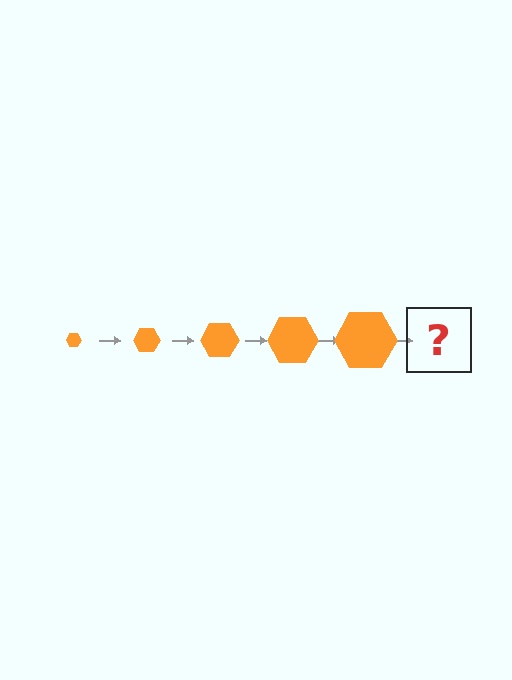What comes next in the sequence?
The next element should be an orange hexagon, larger than the previous one.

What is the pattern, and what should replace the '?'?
The pattern is that the hexagon gets progressively larger each step. The '?' should be an orange hexagon, larger than the previous one.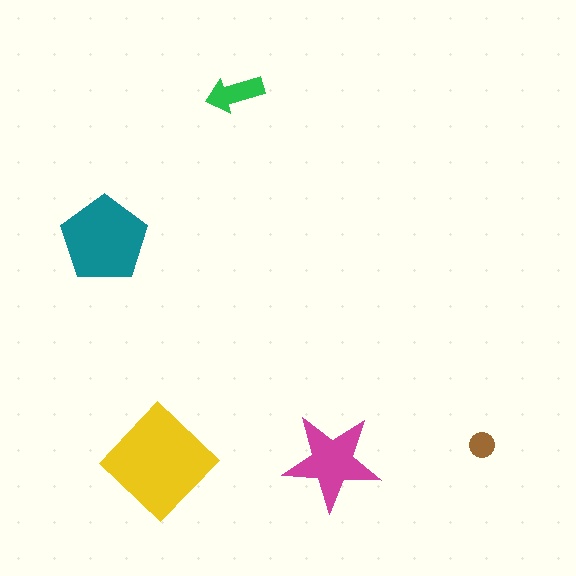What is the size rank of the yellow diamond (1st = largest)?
1st.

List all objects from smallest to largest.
The brown circle, the green arrow, the magenta star, the teal pentagon, the yellow diamond.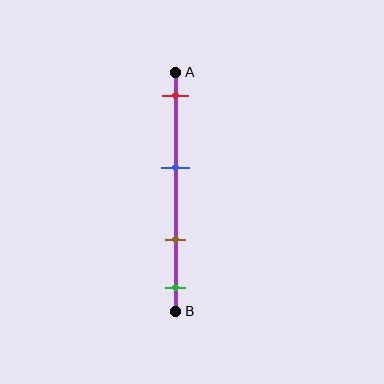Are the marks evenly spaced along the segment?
No, the marks are not evenly spaced.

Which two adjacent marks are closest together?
The brown and green marks are the closest adjacent pair.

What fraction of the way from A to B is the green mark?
The green mark is approximately 90% (0.9) of the way from A to B.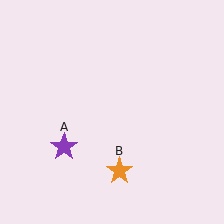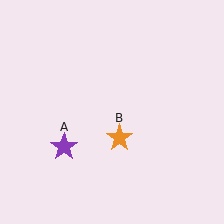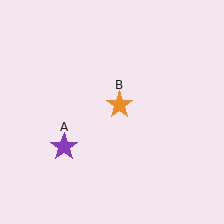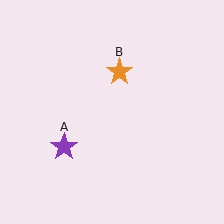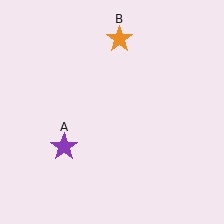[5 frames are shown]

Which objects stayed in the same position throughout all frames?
Purple star (object A) remained stationary.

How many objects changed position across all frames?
1 object changed position: orange star (object B).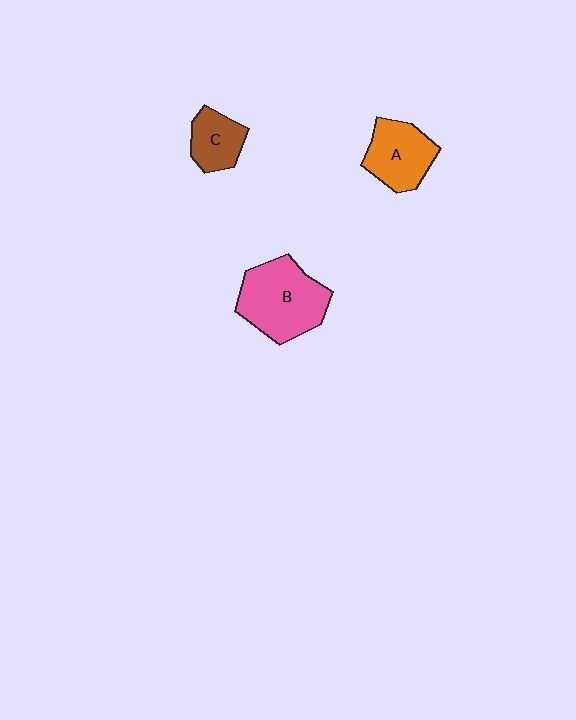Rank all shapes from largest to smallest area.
From largest to smallest: B (pink), A (orange), C (brown).